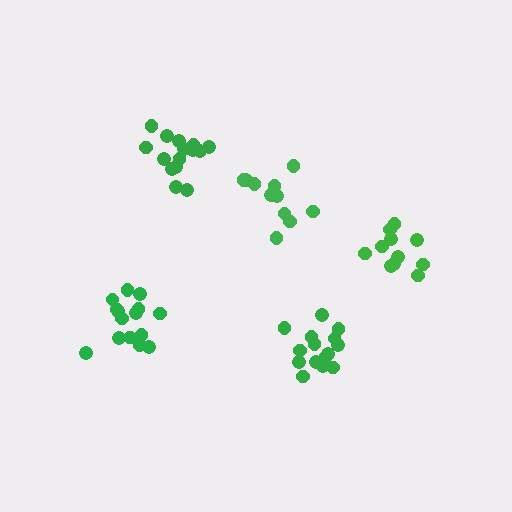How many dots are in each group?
Group 1: 15 dots, Group 2: 15 dots, Group 3: 11 dots, Group 4: 15 dots, Group 5: 11 dots (67 total).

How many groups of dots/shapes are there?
There are 5 groups.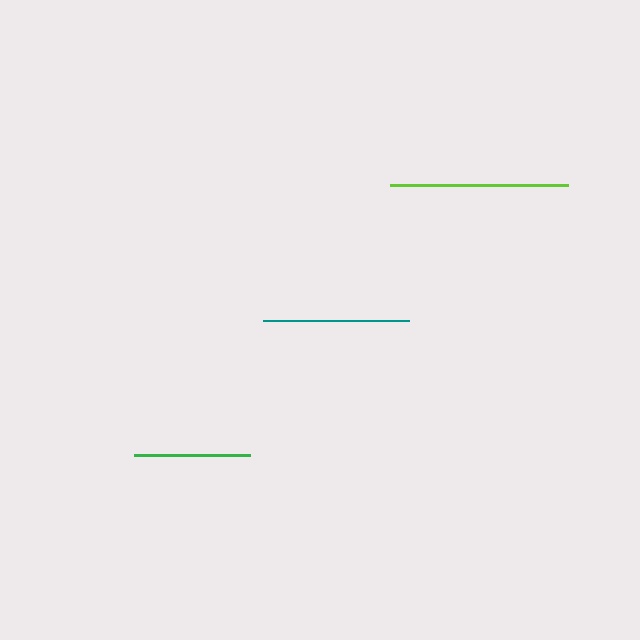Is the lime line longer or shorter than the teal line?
The lime line is longer than the teal line.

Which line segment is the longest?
The lime line is the longest at approximately 177 pixels.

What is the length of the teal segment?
The teal segment is approximately 145 pixels long.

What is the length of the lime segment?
The lime segment is approximately 177 pixels long.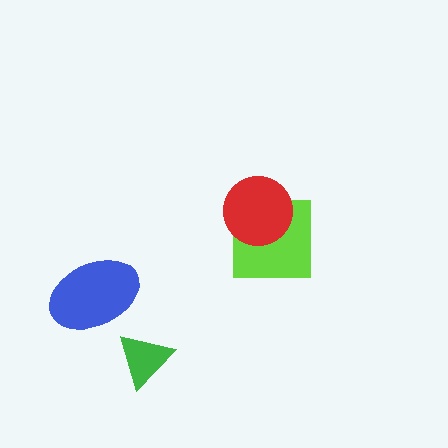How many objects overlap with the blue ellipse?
0 objects overlap with the blue ellipse.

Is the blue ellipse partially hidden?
No, no other shape covers it.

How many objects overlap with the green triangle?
0 objects overlap with the green triangle.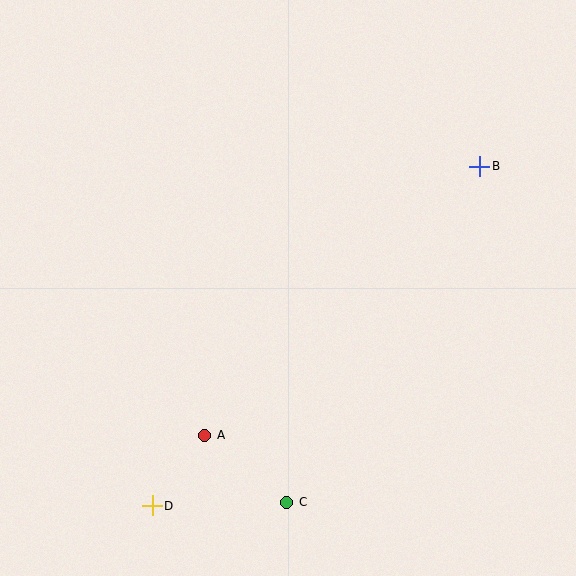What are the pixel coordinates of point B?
Point B is at (480, 166).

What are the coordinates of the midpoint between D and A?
The midpoint between D and A is at (178, 470).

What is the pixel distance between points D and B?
The distance between D and B is 472 pixels.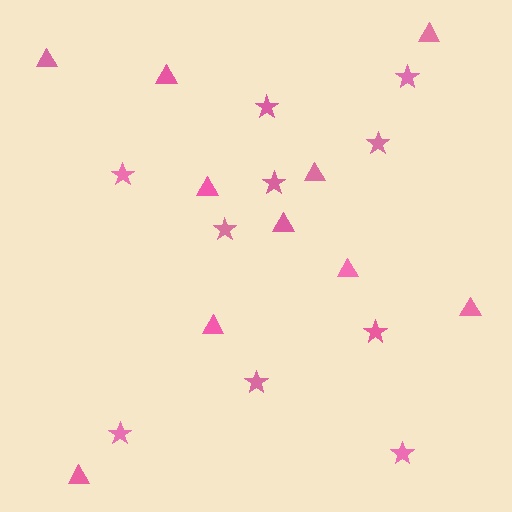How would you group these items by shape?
There are 2 groups: one group of stars (10) and one group of triangles (10).